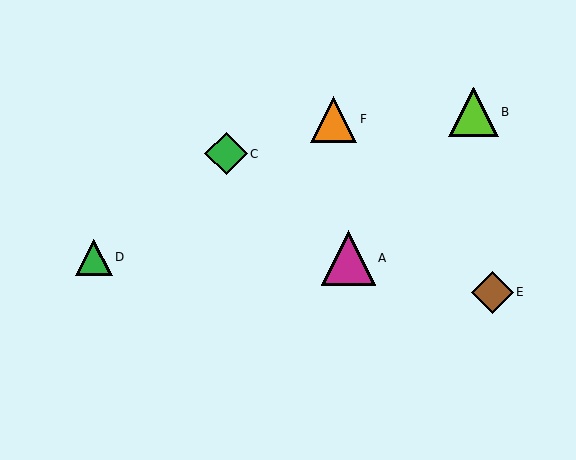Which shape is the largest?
The magenta triangle (labeled A) is the largest.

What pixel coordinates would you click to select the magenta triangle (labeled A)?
Click at (348, 258) to select the magenta triangle A.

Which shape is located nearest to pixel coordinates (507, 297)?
The brown diamond (labeled E) at (492, 292) is nearest to that location.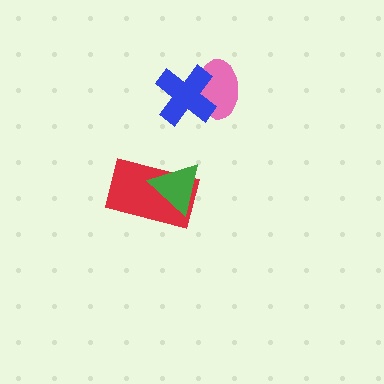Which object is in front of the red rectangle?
The green triangle is in front of the red rectangle.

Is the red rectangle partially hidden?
Yes, it is partially covered by another shape.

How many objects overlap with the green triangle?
1 object overlaps with the green triangle.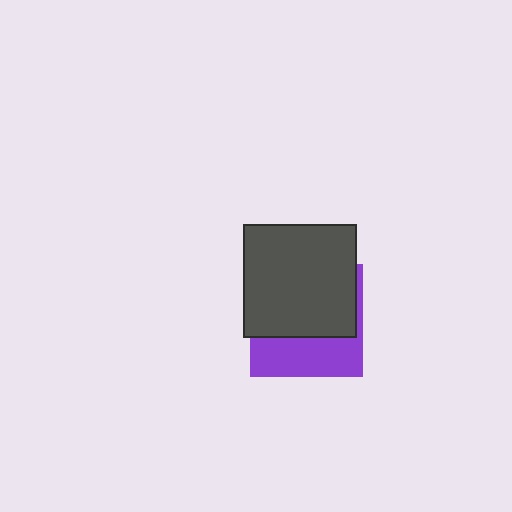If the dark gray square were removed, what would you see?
You would see the complete purple square.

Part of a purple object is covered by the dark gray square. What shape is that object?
It is a square.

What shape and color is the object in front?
The object in front is a dark gray square.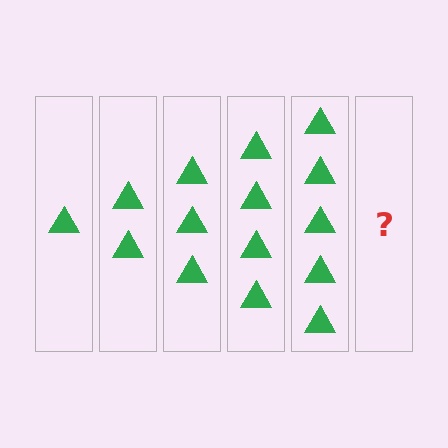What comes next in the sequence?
The next element should be 6 triangles.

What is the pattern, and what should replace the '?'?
The pattern is that each step adds one more triangle. The '?' should be 6 triangles.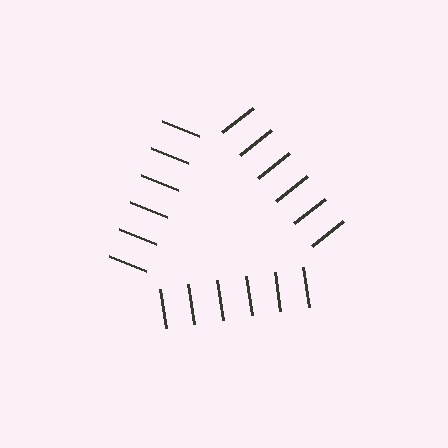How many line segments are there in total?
18 — 6 along each of the 3 edges.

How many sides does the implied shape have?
3 sides — the line-ends trace a triangle.